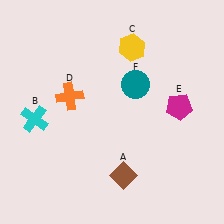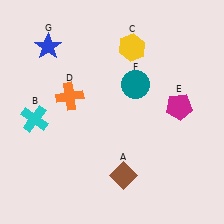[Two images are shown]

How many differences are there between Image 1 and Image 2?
There is 1 difference between the two images.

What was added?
A blue star (G) was added in Image 2.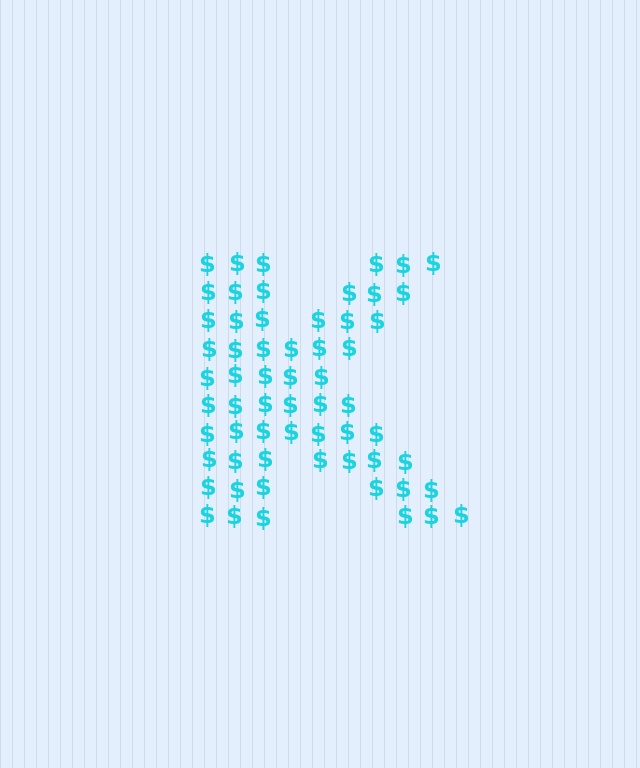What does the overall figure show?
The overall figure shows the letter K.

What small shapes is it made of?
It is made of small dollar signs.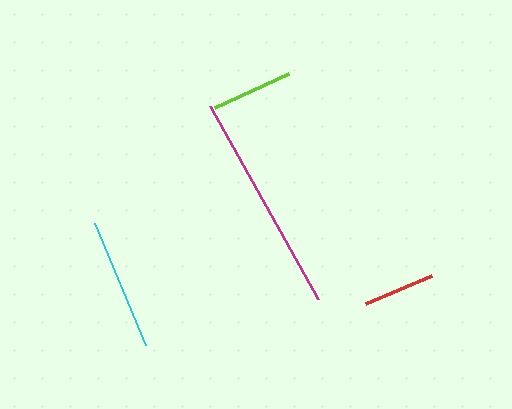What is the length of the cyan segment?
The cyan segment is approximately 132 pixels long.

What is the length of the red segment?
The red segment is approximately 72 pixels long.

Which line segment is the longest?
The magenta line is the longest at approximately 222 pixels.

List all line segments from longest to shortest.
From longest to shortest: magenta, cyan, lime, red.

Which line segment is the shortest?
The red line is the shortest at approximately 72 pixels.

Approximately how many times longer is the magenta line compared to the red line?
The magenta line is approximately 3.1 times the length of the red line.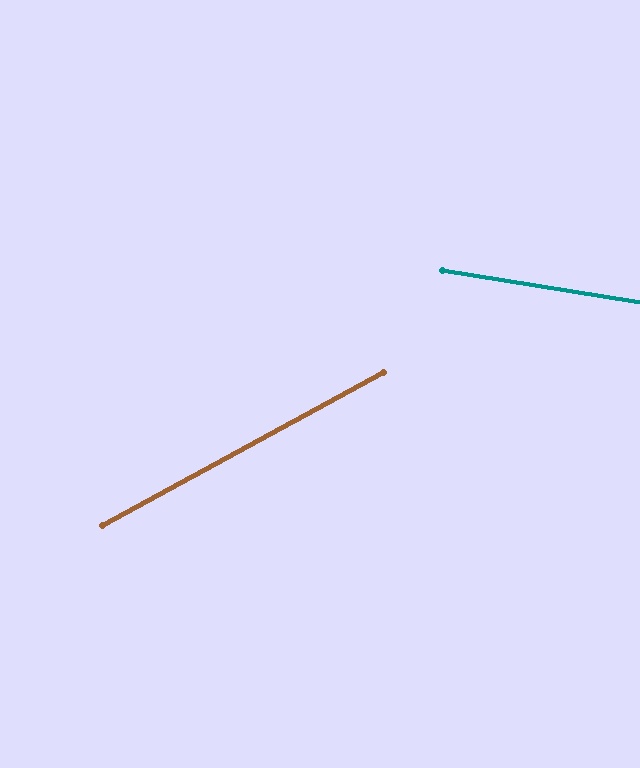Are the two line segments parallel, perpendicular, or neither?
Neither parallel nor perpendicular — they differ by about 38°.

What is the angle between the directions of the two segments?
Approximately 38 degrees.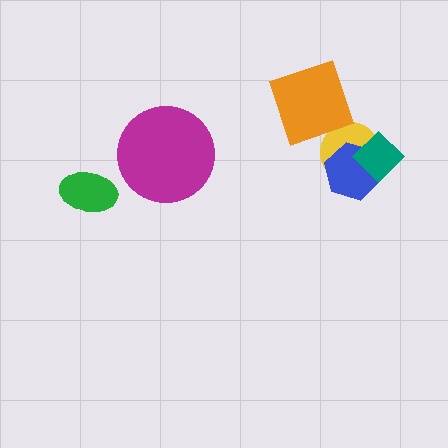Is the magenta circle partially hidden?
No, no other shape covers it.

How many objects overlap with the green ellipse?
0 objects overlap with the green ellipse.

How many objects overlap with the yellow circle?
2 objects overlap with the yellow circle.